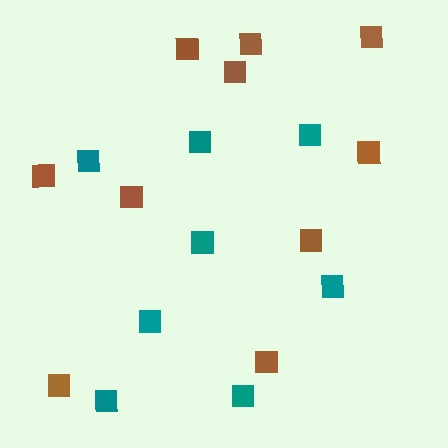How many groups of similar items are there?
There are 2 groups: one group of teal squares (8) and one group of brown squares (10).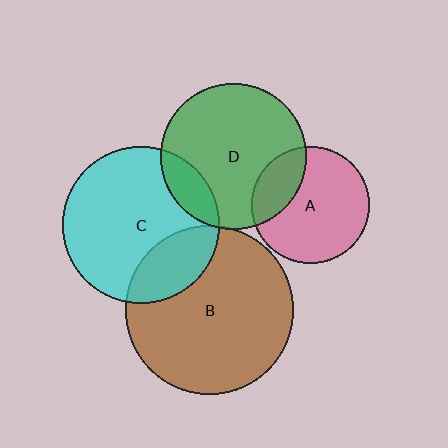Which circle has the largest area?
Circle B (brown).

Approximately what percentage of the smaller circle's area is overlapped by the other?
Approximately 25%.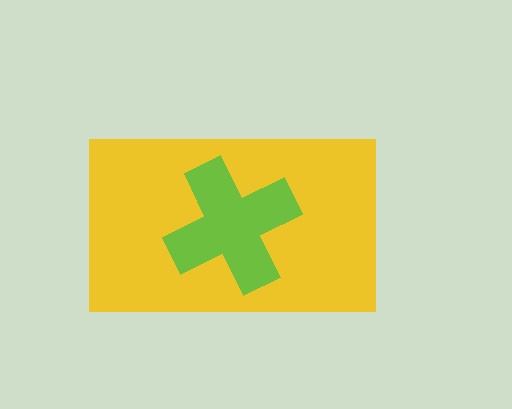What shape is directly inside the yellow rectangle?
The lime cross.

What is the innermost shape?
The lime cross.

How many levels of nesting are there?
2.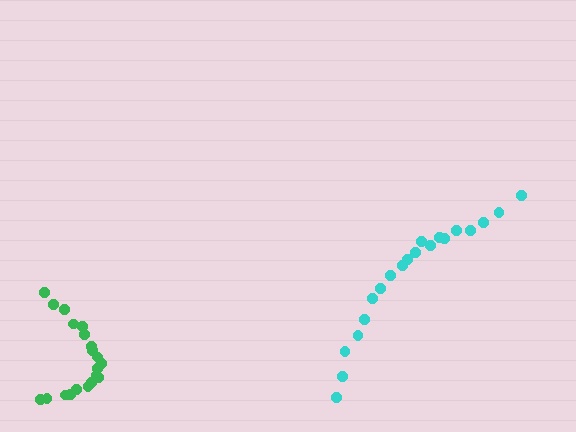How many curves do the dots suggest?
There are 2 distinct paths.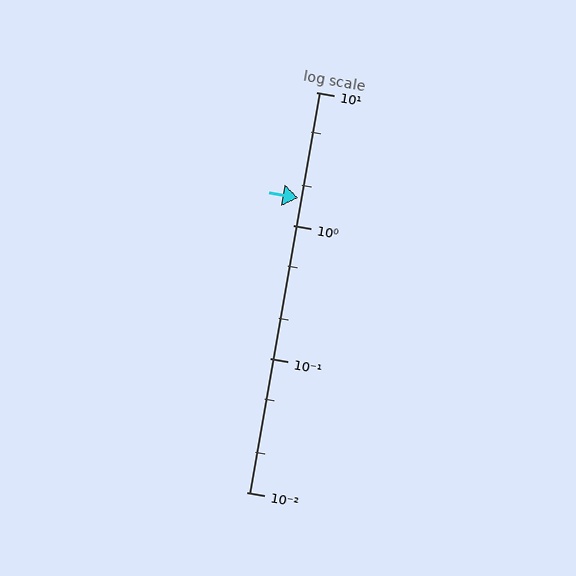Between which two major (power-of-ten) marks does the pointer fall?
The pointer is between 1 and 10.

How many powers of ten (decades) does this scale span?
The scale spans 3 decades, from 0.01 to 10.